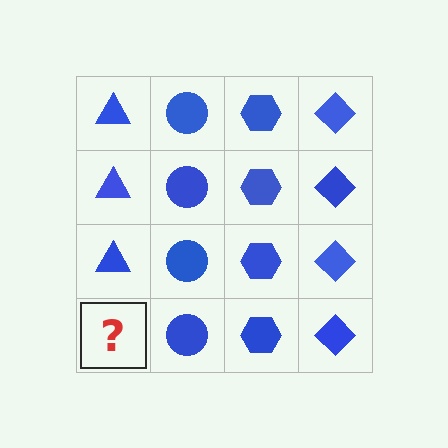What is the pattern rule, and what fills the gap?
The rule is that each column has a consistent shape. The gap should be filled with a blue triangle.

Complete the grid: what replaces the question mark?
The question mark should be replaced with a blue triangle.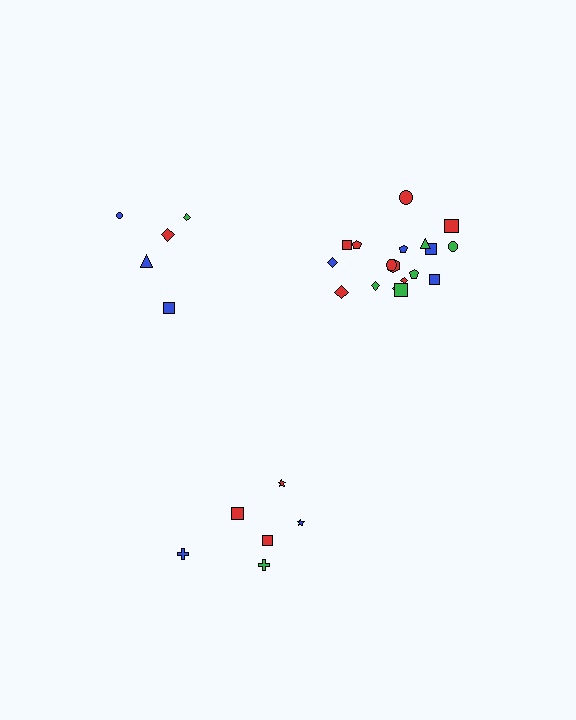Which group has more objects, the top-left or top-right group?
The top-right group.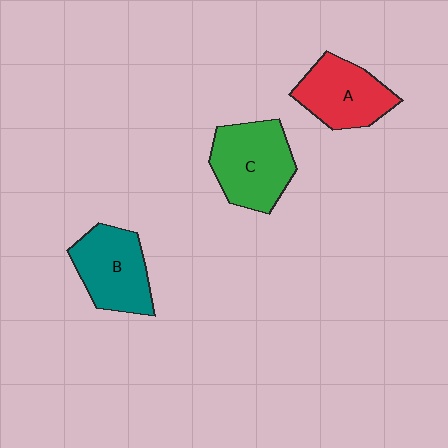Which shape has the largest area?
Shape C (green).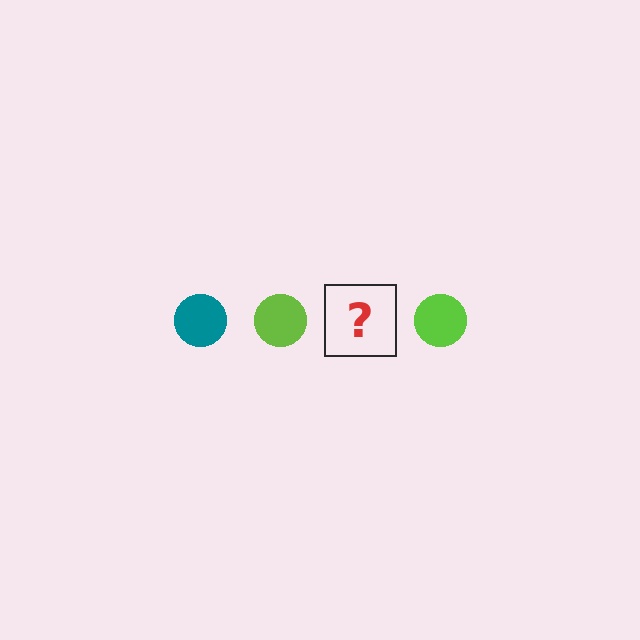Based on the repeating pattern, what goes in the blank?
The blank should be a teal circle.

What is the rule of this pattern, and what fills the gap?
The rule is that the pattern cycles through teal, lime circles. The gap should be filled with a teal circle.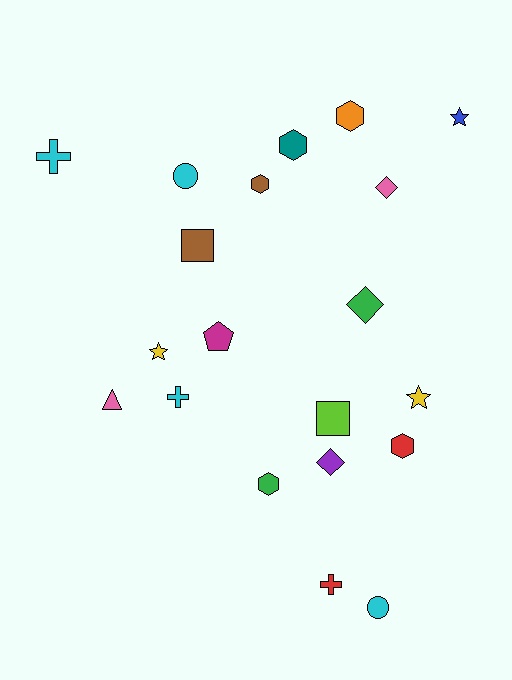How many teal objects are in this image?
There is 1 teal object.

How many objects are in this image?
There are 20 objects.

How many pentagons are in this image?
There is 1 pentagon.